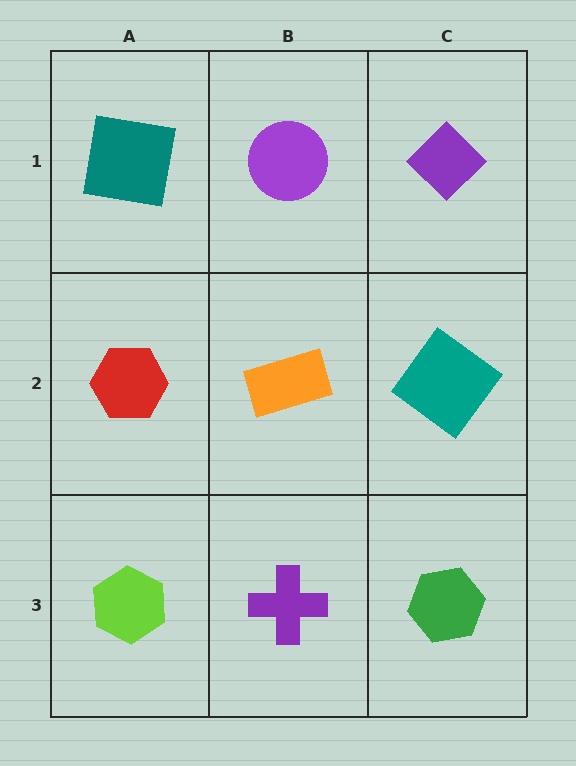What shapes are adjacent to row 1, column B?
An orange rectangle (row 2, column B), a teal square (row 1, column A), a purple diamond (row 1, column C).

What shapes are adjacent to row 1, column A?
A red hexagon (row 2, column A), a purple circle (row 1, column B).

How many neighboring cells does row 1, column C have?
2.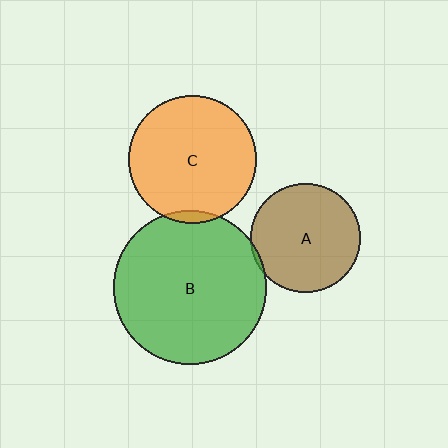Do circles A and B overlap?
Yes.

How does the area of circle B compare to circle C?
Approximately 1.4 times.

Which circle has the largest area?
Circle B (green).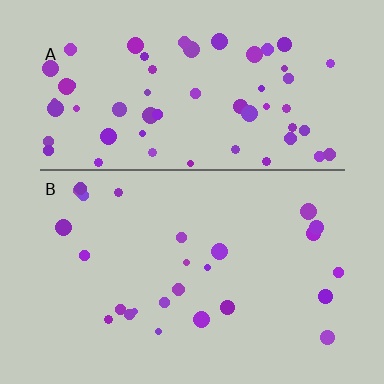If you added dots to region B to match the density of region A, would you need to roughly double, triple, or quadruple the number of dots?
Approximately double.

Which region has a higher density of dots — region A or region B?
A (the top).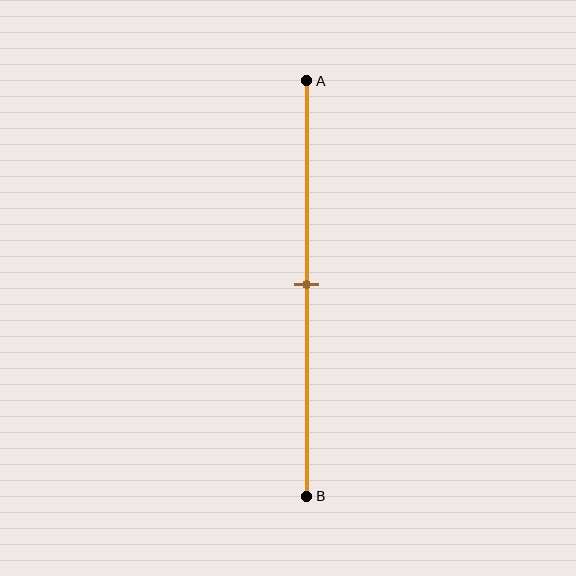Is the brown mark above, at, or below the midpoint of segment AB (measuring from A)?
The brown mark is approximately at the midpoint of segment AB.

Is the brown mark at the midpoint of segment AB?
Yes, the mark is approximately at the midpoint.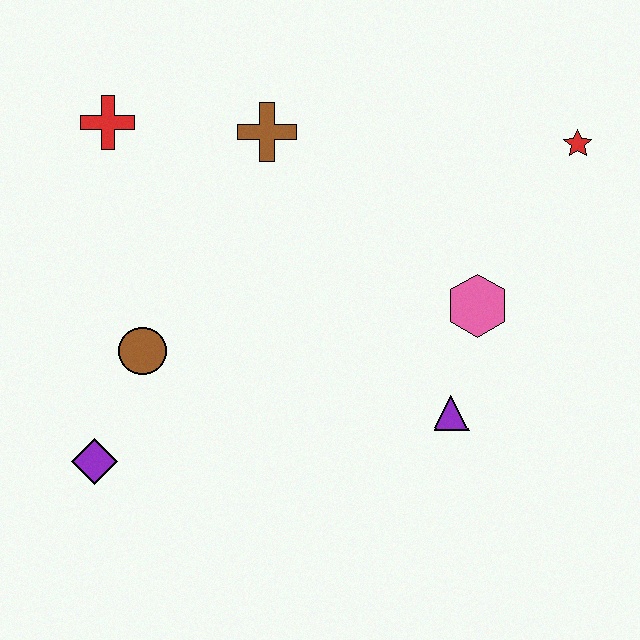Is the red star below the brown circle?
No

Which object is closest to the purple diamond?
The brown circle is closest to the purple diamond.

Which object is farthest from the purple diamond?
The red star is farthest from the purple diamond.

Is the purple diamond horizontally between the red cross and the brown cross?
No